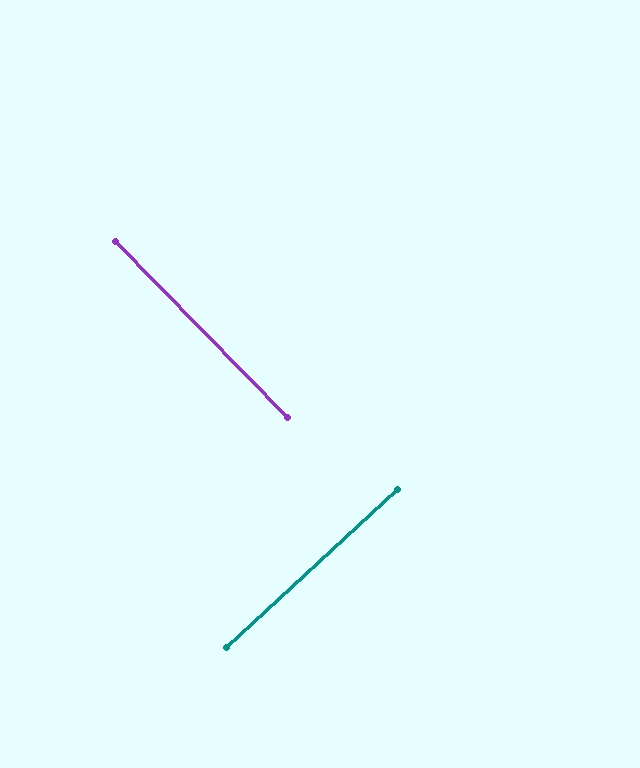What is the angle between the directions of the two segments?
Approximately 88 degrees.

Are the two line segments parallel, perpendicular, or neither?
Perpendicular — they meet at approximately 88°.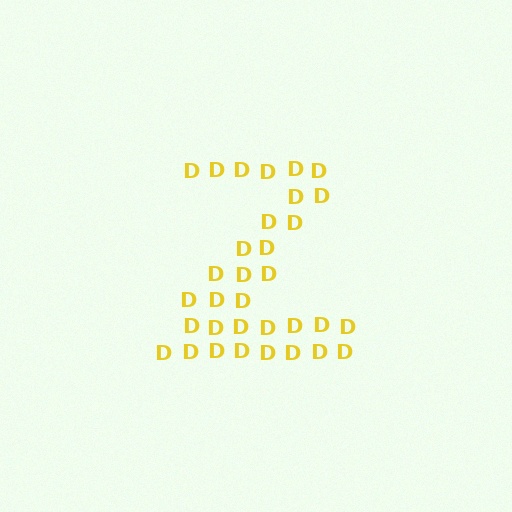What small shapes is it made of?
It is made of small letter D's.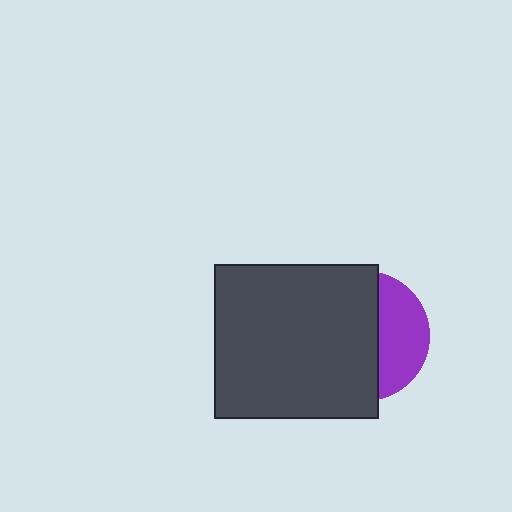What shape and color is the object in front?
The object in front is a dark gray rectangle.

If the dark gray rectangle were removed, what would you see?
You would see the complete purple circle.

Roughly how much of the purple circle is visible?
A small part of it is visible (roughly 36%).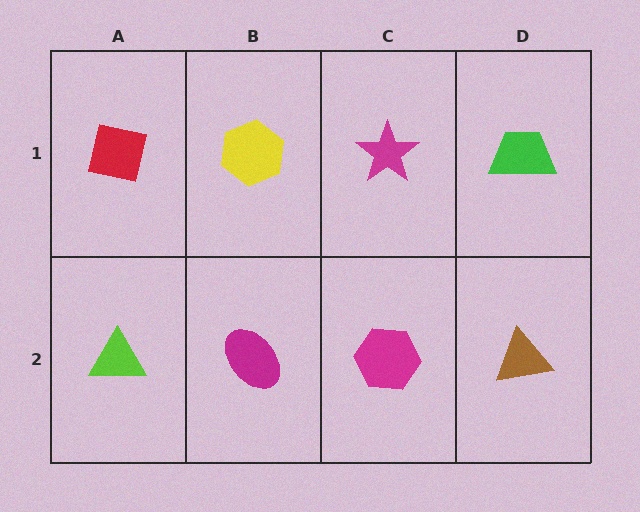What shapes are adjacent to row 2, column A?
A red square (row 1, column A), a magenta ellipse (row 2, column B).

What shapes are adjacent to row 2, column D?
A green trapezoid (row 1, column D), a magenta hexagon (row 2, column C).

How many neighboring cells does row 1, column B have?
3.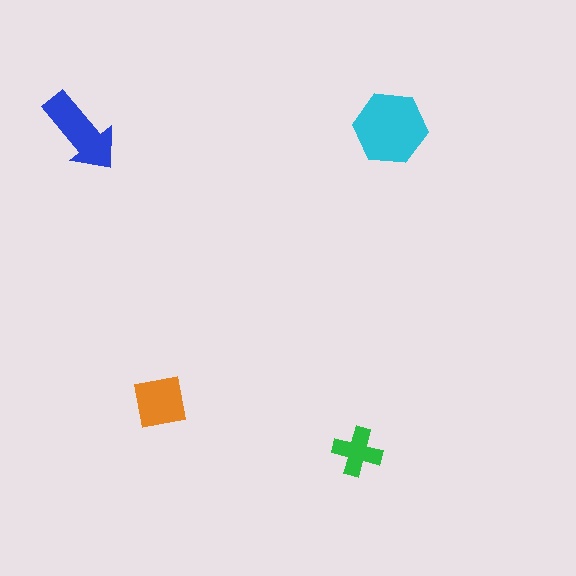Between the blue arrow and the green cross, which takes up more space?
The blue arrow.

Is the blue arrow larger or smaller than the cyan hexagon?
Smaller.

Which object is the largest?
The cyan hexagon.